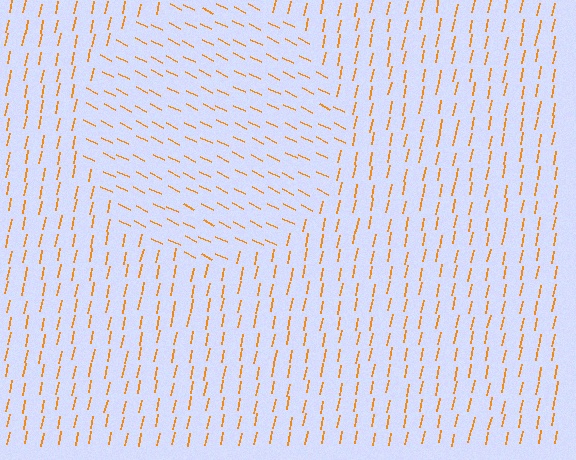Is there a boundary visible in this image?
Yes, there is a texture boundary formed by a change in line orientation.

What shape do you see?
I see a circle.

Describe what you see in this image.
The image is filled with small orange line segments. A circle region in the image has lines oriented differently from the surrounding lines, creating a visible texture boundary.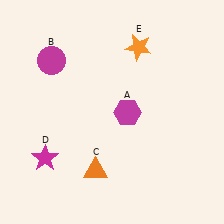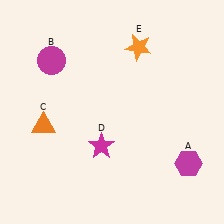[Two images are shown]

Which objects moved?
The objects that moved are: the magenta hexagon (A), the orange triangle (C), the magenta star (D).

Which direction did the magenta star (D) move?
The magenta star (D) moved right.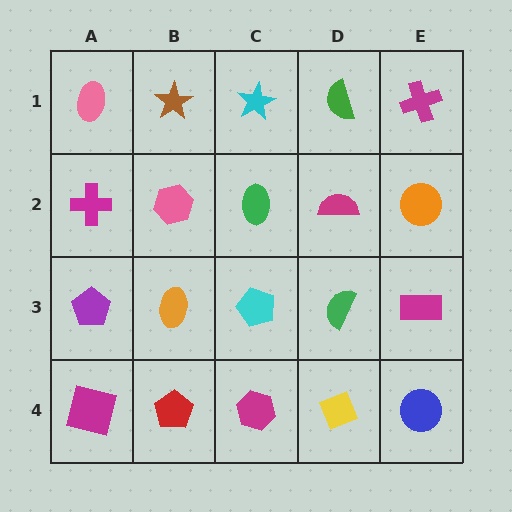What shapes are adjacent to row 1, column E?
An orange circle (row 2, column E), a green semicircle (row 1, column D).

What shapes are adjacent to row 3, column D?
A magenta semicircle (row 2, column D), a yellow diamond (row 4, column D), a cyan pentagon (row 3, column C), a magenta rectangle (row 3, column E).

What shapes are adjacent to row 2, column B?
A brown star (row 1, column B), an orange ellipse (row 3, column B), a magenta cross (row 2, column A), a green ellipse (row 2, column C).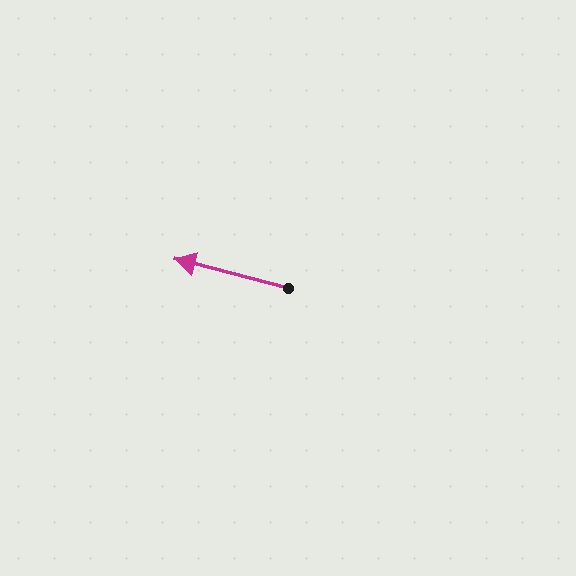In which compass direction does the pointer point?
West.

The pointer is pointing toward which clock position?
Roughly 9 o'clock.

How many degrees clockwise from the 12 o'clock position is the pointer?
Approximately 285 degrees.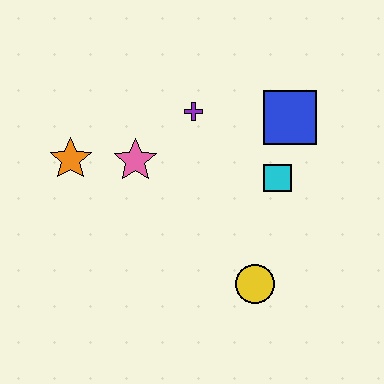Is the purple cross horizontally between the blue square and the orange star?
Yes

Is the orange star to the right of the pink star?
No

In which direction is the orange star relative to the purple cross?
The orange star is to the left of the purple cross.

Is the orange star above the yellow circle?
Yes